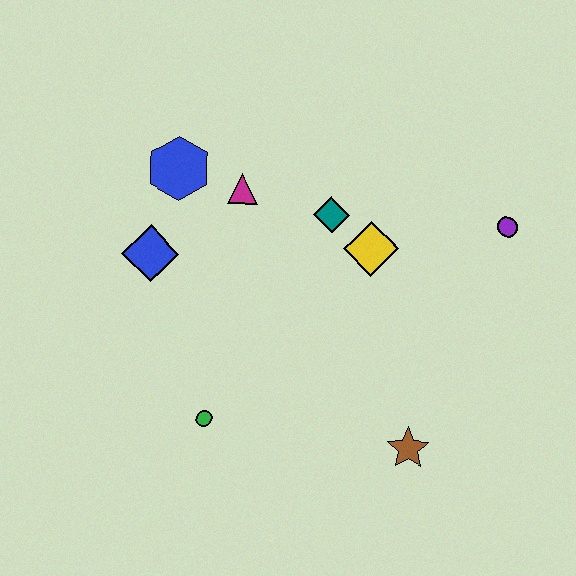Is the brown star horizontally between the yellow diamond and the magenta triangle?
No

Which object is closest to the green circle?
The blue diamond is closest to the green circle.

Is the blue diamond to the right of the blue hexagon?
No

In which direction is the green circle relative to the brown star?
The green circle is to the left of the brown star.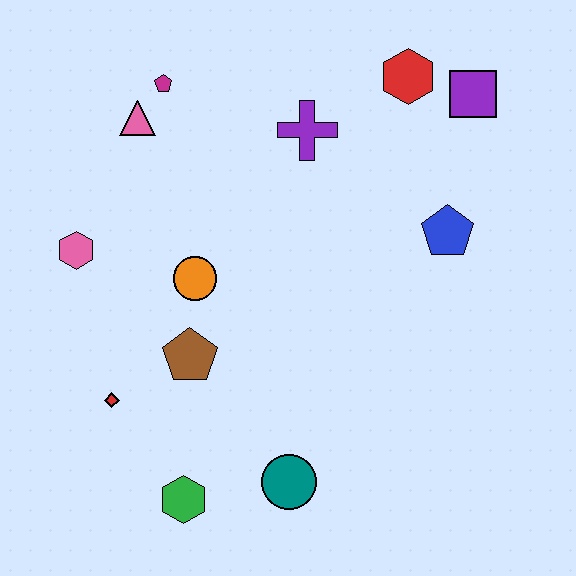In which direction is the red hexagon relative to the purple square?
The red hexagon is to the left of the purple square.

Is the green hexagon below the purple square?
Yes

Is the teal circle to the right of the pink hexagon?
Yes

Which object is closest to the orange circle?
The brown pentagon is closest to the orange circle.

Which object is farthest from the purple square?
The green hexagon is farthest from the purple square.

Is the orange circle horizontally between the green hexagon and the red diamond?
No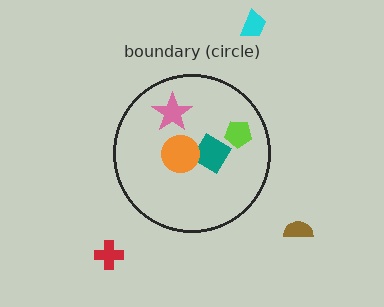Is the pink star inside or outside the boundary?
Inside.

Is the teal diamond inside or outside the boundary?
Inside.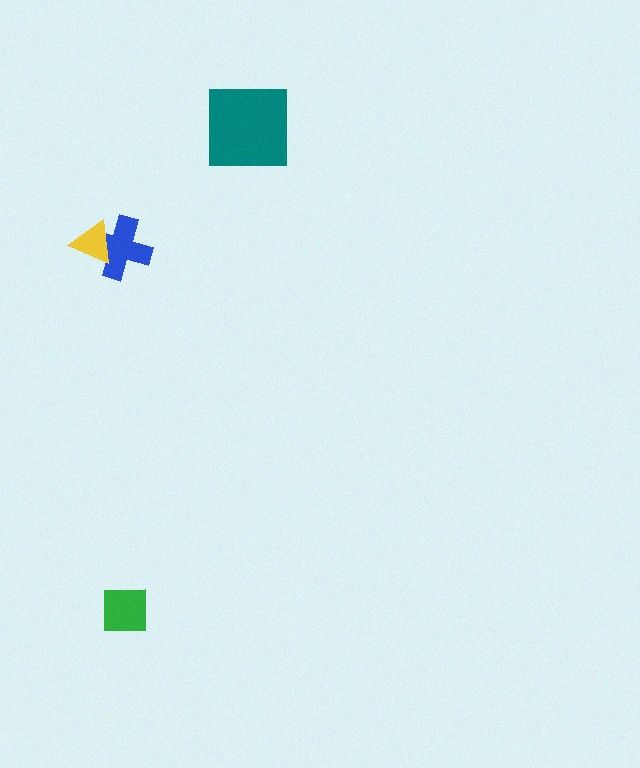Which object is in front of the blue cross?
The yellow triangle is in front of the blue cross.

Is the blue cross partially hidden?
Yes, it is partially covered by another shape.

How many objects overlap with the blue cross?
1 object overlaps with the blue cross.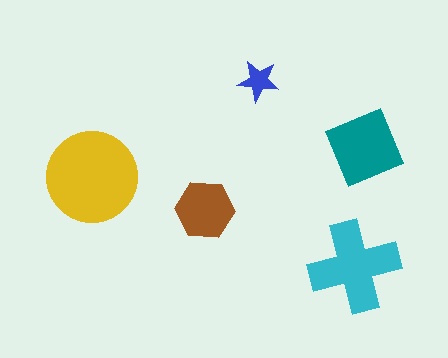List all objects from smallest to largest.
The blue star, the brown hexagon, the teal square, the cyan cross, the yellow circle.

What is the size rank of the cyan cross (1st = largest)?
2nd.